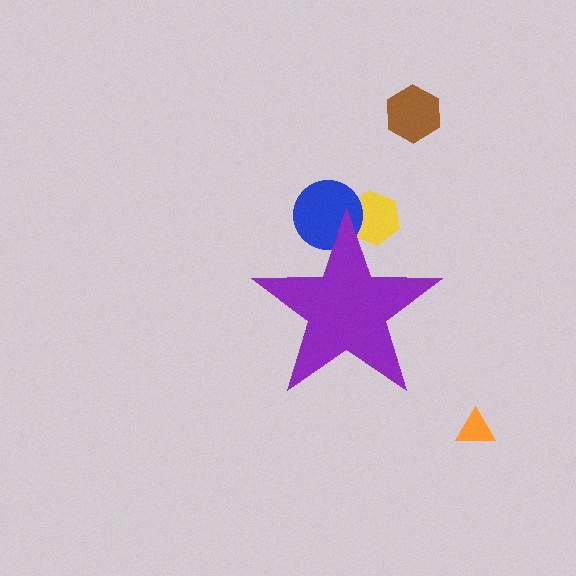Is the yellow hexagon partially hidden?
Yes, the yellow hexagon is partially hidden behind the purple star.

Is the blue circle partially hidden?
Yes, the blue circle is partially hidden behind the purple star.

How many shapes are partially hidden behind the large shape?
2 shapes are partially hidden.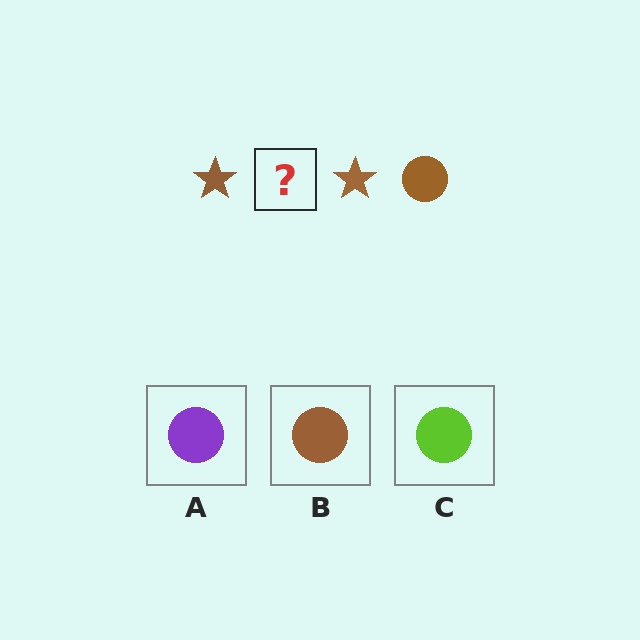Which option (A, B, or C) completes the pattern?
B.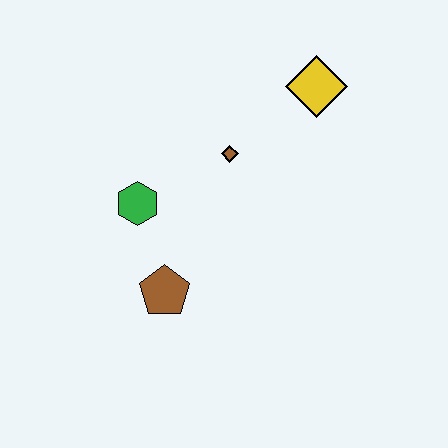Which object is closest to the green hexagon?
The brown pentagon is closest to the green hexagon.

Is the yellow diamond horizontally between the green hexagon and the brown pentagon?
No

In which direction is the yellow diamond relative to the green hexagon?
The yellow diamond is to the right of the green hexagon.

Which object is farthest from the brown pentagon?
The yellow diamond is farthest from the brown pentagon.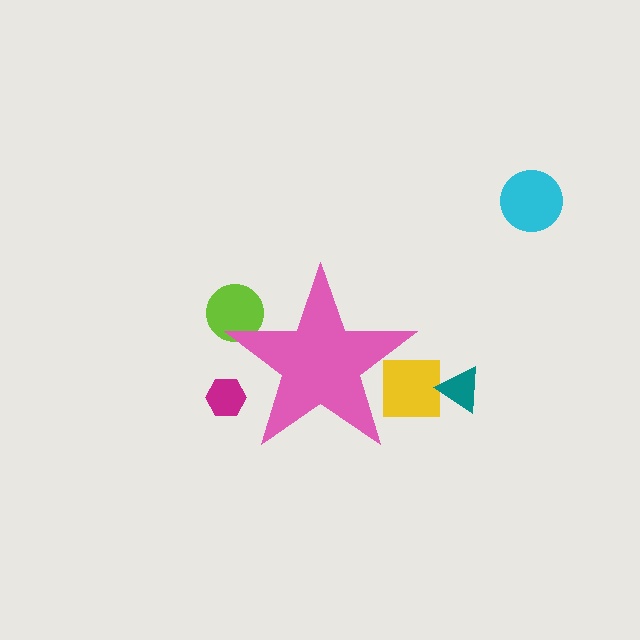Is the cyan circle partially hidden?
No, the cyan circle is fully visible.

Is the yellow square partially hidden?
Yes, the yellow square is partially hidden behind the pink star.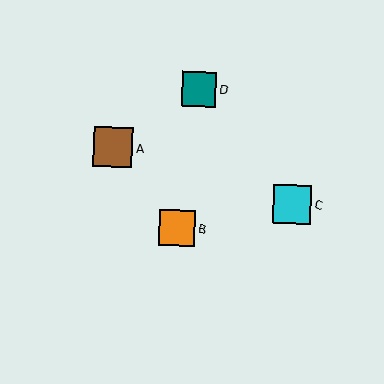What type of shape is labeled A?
Shape A is a brown square.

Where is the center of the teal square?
The center of the teal square is at (199, 89).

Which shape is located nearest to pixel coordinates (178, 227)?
The orange square (labeled B) at (177, 228) is nearest to that location.